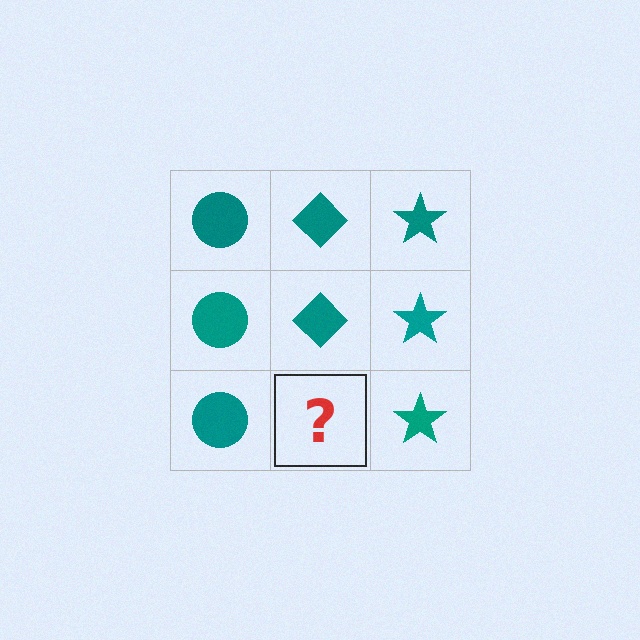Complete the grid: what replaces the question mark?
The question mark should be replaced with a teal diamond.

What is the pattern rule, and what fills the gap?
The rule is that each column has a consistent shape. The gap should be filled with a teal diamond.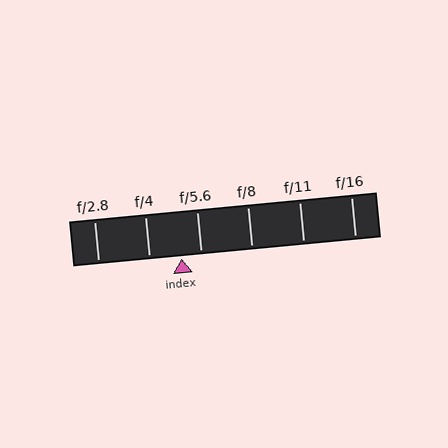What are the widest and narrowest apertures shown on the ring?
The widest aperture shown is f/2.8 and the narrowest is f/16.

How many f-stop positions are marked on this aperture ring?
There are 6 f-stop positions marked.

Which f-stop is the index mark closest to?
The index mark is closest to f/5.6.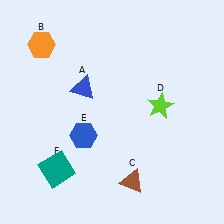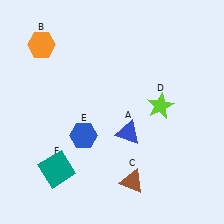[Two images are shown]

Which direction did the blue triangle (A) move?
The blue triangle (A) moved right.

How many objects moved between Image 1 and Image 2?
1 object moved between the two images.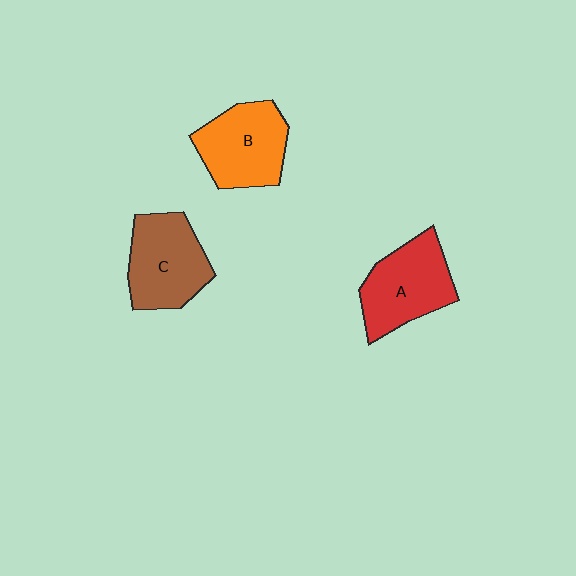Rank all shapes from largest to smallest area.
From largest to smallest: A (red), C (brown), B (orange).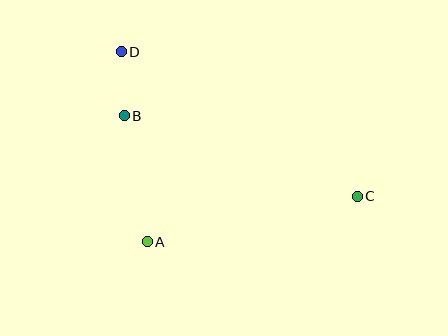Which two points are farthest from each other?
Points C and D are farthest from each other.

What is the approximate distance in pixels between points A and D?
The distance between A and D is approximately 192 pixels.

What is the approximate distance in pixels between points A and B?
The distance between A and B is approximately 128 pixels.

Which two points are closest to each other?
Points B and D are closest to each other.